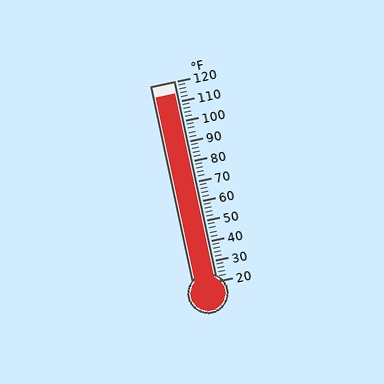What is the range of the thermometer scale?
The thermometer scale ranges from 20°F to 120°F.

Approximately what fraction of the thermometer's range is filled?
The thermometer is filled to approximately 95% of its range.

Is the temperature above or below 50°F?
The temperature is above 50°F.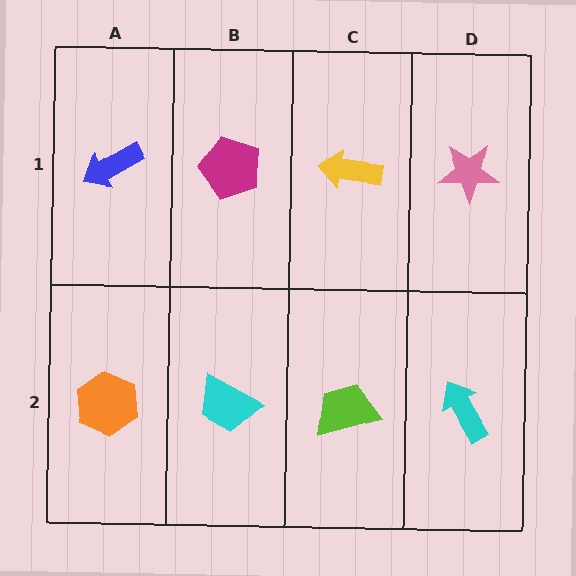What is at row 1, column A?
A blue arrow.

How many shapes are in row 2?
4 shapes.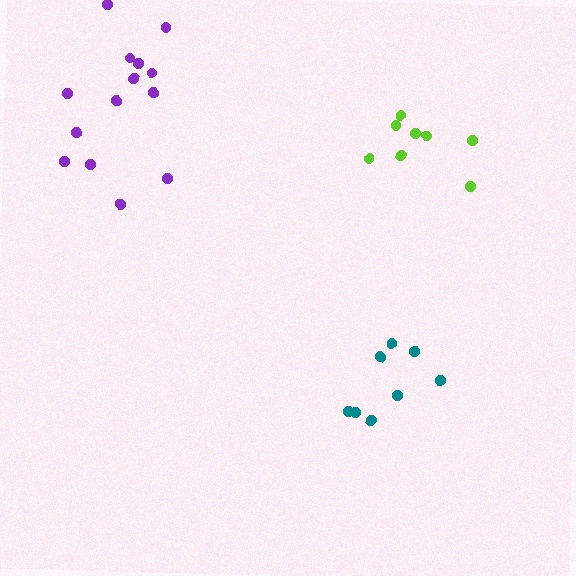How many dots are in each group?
Group 1: 8 dots, Group 2: 8 dots, Group 3: 14 dots (30 total).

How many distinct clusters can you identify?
There are 3 distinct clusters.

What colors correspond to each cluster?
The clusters are colored: lime, teal, purple.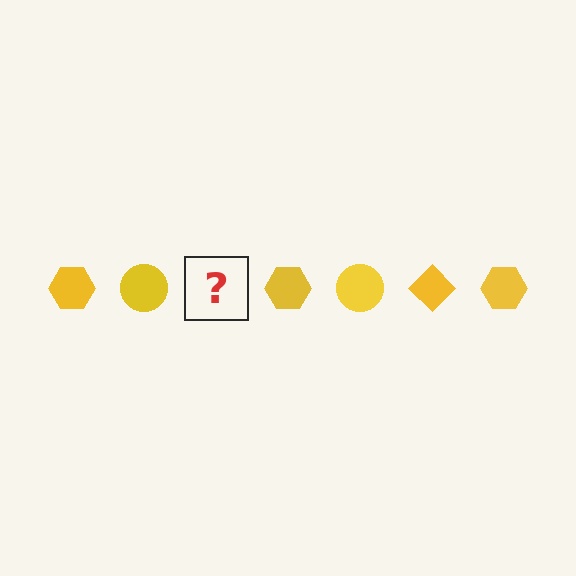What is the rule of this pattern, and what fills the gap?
The rule is that the pattern cycles through hexagon, circle, diamond shapes in yellow. The gap should be filled with a yellow diamond.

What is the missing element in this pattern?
The missing element is a yellow diamond.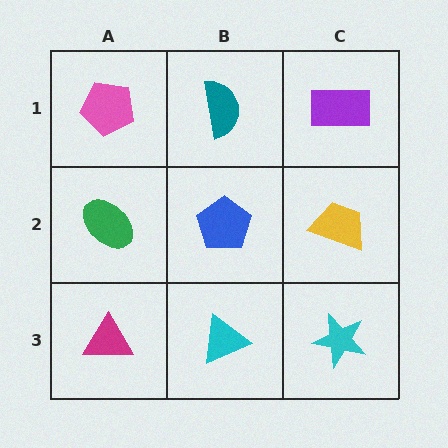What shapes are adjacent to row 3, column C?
A yellow trapezoid (row 2, column C), a cyan triangle (row 3, column B).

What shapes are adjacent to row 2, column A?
A pink pentagon (row 1, column A), a magenta triangle (row 3, column A), a blue pentagon (row 2, column B).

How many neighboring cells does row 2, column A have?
3.